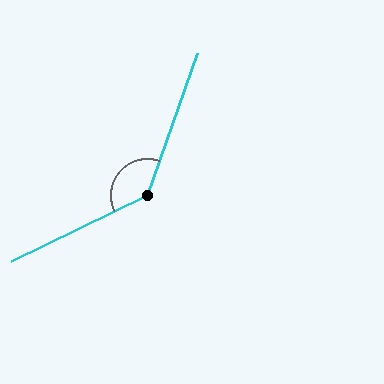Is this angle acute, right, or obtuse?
It is obtuse.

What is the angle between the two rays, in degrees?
Approximately 135 degrees.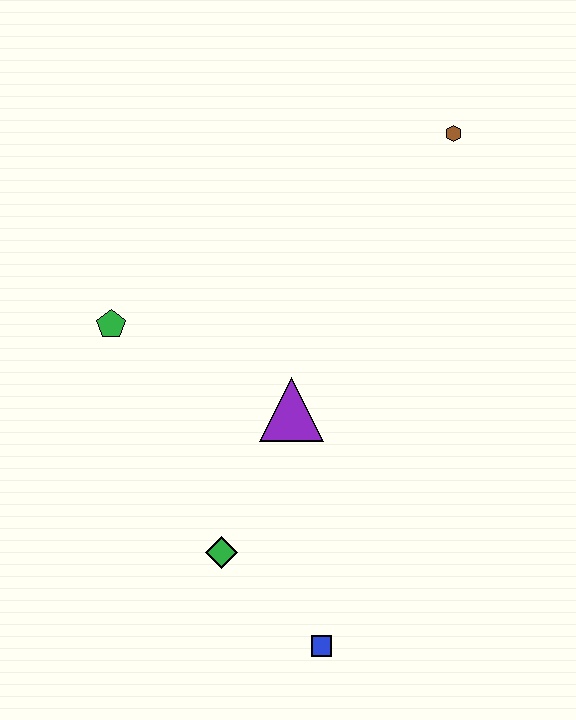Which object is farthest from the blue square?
The brown hexagon is farthest from the blue square.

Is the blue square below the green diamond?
Yes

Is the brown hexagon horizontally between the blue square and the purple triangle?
No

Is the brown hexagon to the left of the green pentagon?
No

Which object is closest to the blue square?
The green diamond is closest to the blue square.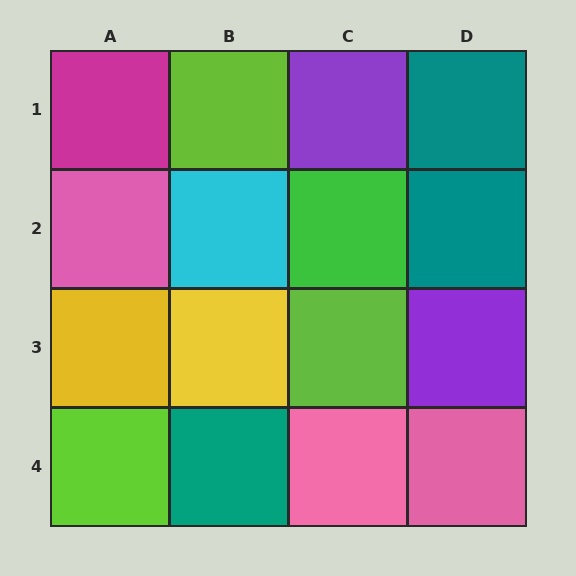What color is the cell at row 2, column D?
Teal.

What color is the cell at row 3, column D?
Purple.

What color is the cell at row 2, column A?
Pink.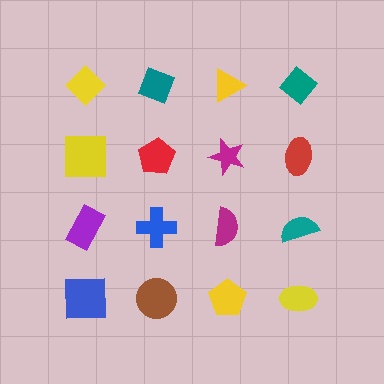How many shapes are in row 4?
4 shapes.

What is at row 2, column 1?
A yellow square.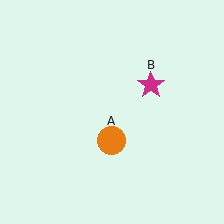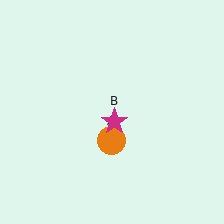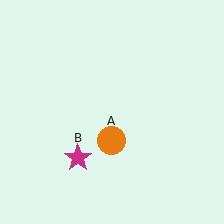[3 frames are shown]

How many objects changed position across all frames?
1 object changed position: magenta star (object B).